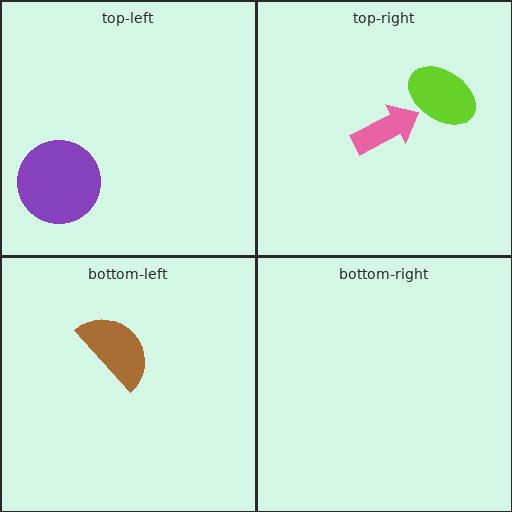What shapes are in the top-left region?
The purple circle.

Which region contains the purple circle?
The top-left region.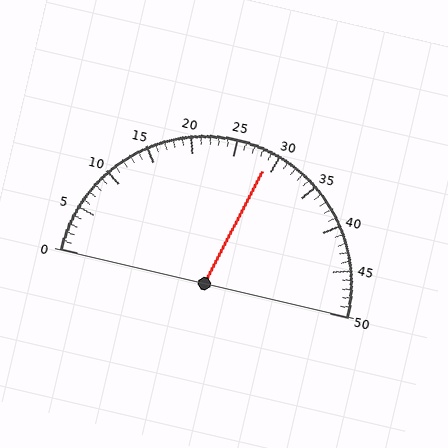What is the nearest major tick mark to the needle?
The nearest major tick mark is 30.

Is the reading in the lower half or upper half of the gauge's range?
The reading is in the upper half of the range (0 to 50).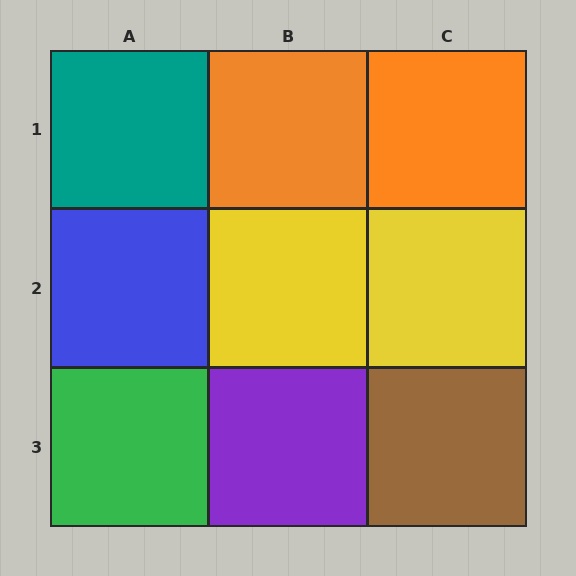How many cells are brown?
1 cell is brown.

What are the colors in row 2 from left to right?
Blue, yellow, yellow.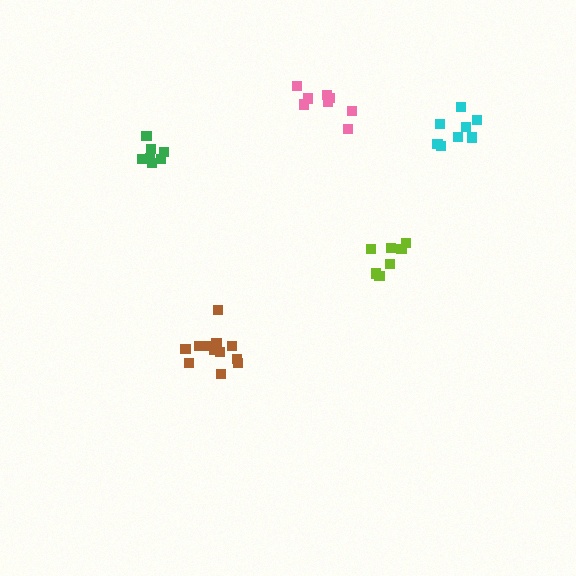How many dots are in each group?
Group 1: 7 dots, Group 2: 8 dots, Group 3: 7 dots, Group 4: 12 dots, Group 5: 8 dots (42 total).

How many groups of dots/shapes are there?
There are 5 groups.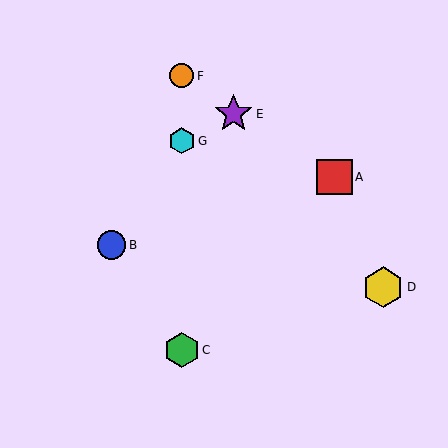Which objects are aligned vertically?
Objects C, F, G are aligned vertically.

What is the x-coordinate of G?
Object G is at x≈182.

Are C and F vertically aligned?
Yes, both are at x≈182.